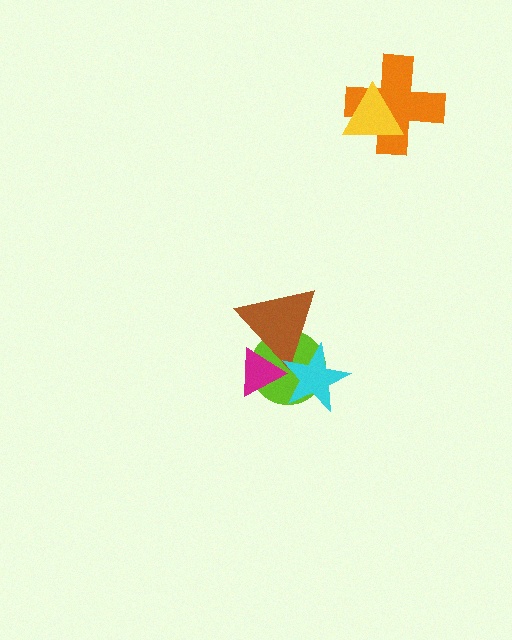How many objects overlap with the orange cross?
1 object overlaps with the orange cross.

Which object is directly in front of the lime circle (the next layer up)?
The magenta triangle is directly in front of the lime circle.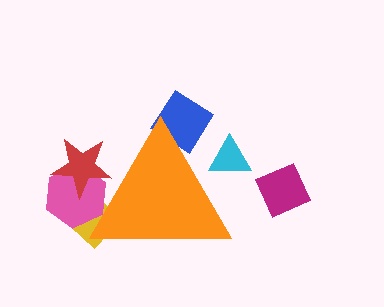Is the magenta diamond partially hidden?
No, the magenta diamond is fully visible.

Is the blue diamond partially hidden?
Yes, the blue diamond is partially hidden behind the orange triangle.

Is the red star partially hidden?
Yes, the red star is partially hidden behind the orange triangle.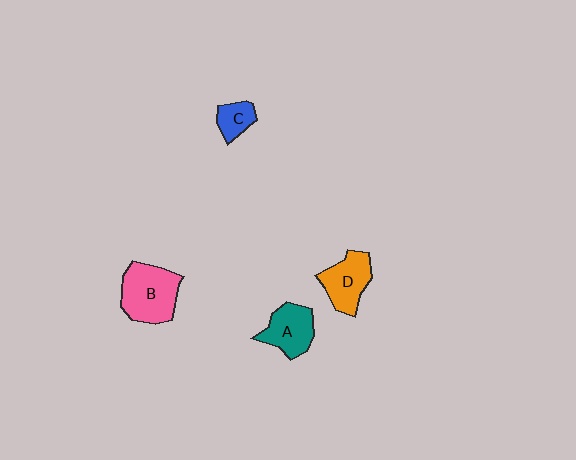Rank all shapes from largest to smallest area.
From largest to smallest: B (pink), D (orange), A (teal), C (blue).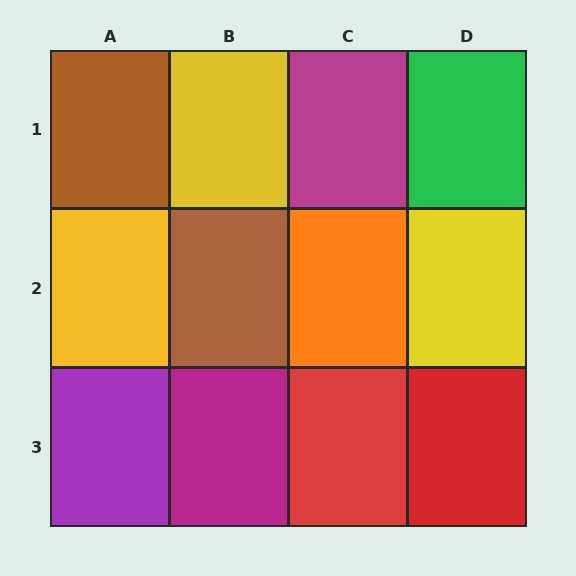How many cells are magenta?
2 cells are magenta.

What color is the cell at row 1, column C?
Magenta.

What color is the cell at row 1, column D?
Green.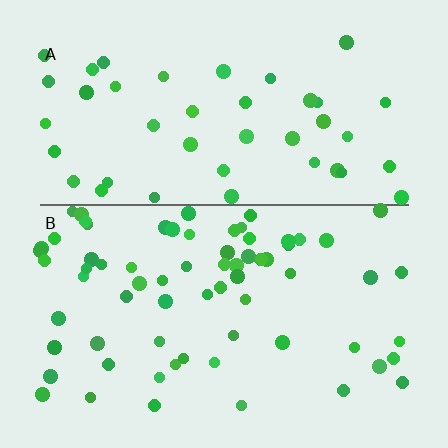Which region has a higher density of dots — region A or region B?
B (the bottom).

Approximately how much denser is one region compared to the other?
Approximately 1.6× — region B over region A.